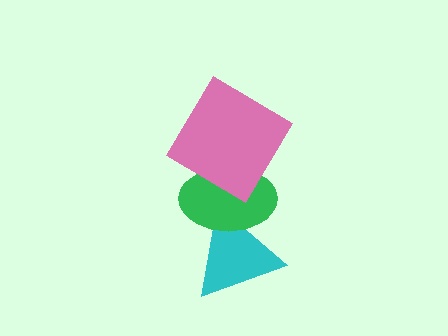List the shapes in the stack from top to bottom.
From top to bottom: the pink diamond, the green ellipse, the cyan triangle.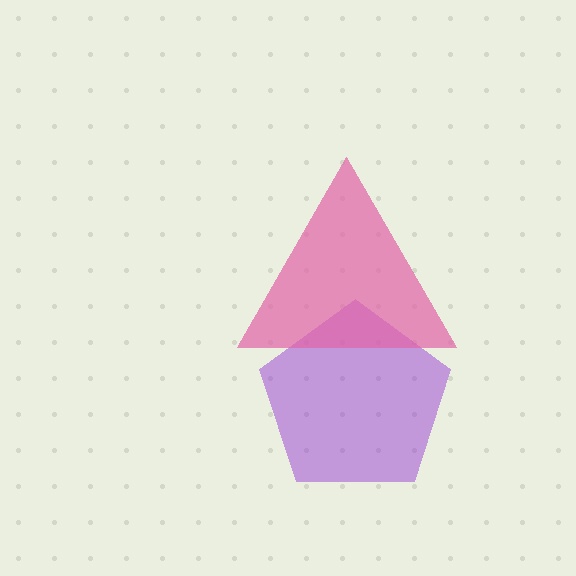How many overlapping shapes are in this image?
There are 2 overlapping shapes in the image.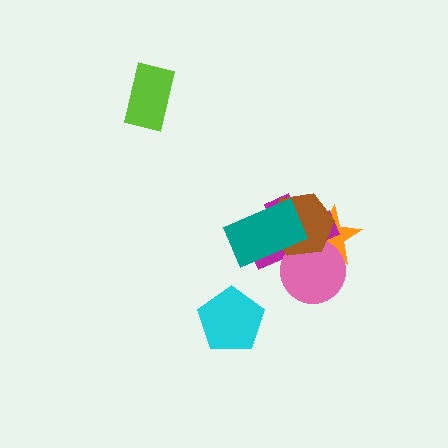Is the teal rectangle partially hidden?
No, no other shape covers it.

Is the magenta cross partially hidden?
Yes, it is partially covered by another shape.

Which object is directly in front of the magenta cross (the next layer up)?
The pink circle is directly in front of the magenta cross.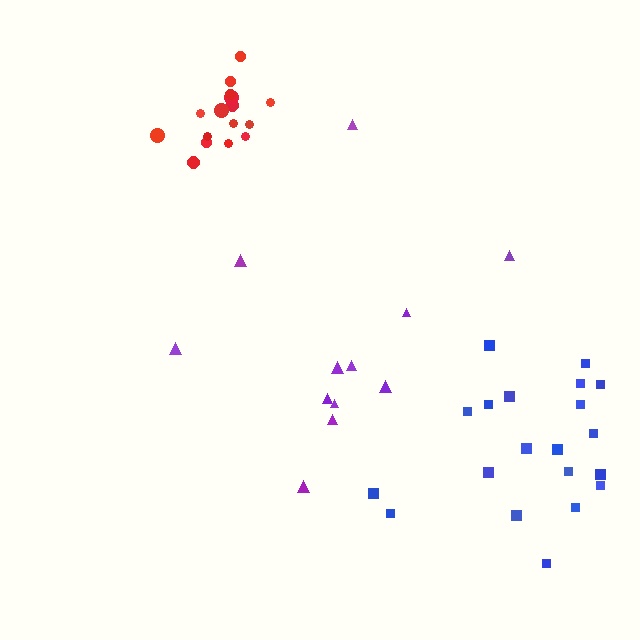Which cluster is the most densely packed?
Red.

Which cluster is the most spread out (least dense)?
Purple.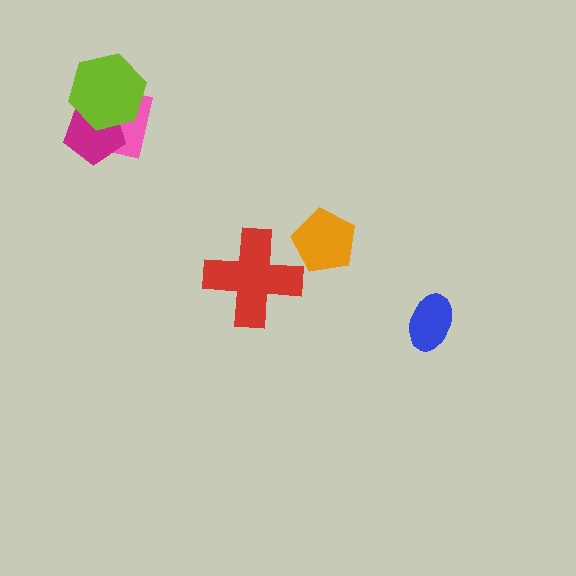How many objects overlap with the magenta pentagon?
2 objects overlap with the magenta pentagon.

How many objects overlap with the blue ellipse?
0 objects overlap with the blue ellipse.